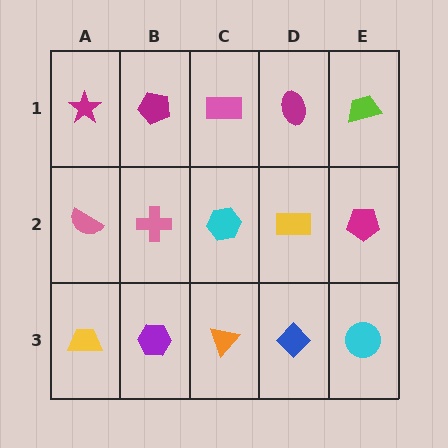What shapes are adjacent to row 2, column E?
A lime trapezoid (row 1, column E), a cyan circle (row 3, column E), a yellow rectangle (row 2, column D).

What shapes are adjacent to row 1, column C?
A cyan hexagon (row 2, column C), a magenta pentagon (row 1, column B), a magenta ellipse (row 1, column D).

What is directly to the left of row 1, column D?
A pink rectangle.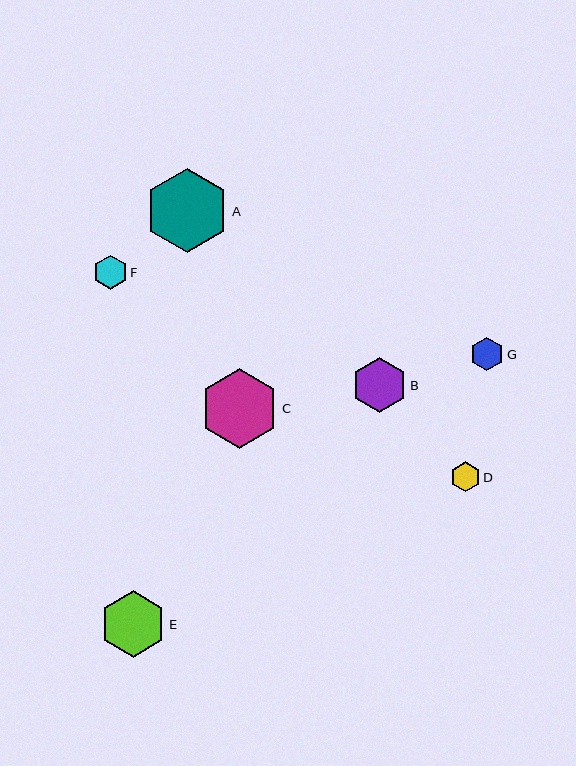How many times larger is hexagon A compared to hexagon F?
Hexagon A is approximately 2.5 times the size of hexagon F.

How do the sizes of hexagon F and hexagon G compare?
Hexagon F and hexagon G are approximately the same size.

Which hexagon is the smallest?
Hexagon D is the smallest with a size of approximately 30 pixels.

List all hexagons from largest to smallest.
From largest to smallest: A, C, E, B, F, G, D.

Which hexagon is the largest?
Hexagon A is the largest with a size of approximately 84 pixels.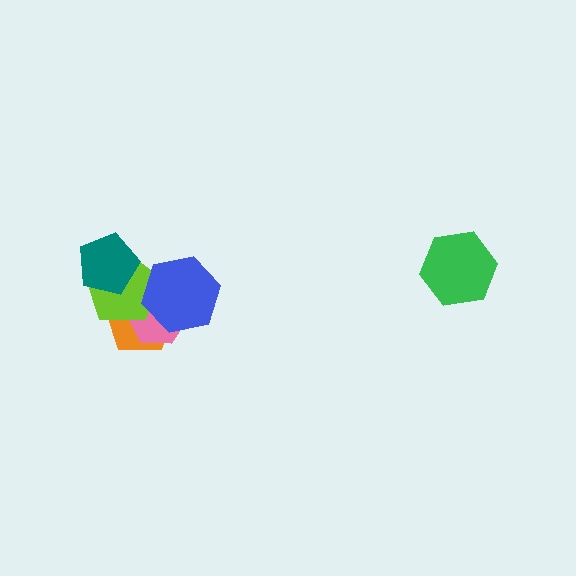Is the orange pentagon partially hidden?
Yes, it is partially covered by another shape.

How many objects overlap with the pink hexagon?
3 objects overlap with the pink hexagon.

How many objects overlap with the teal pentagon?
1 object overlaps with the teal pentagon.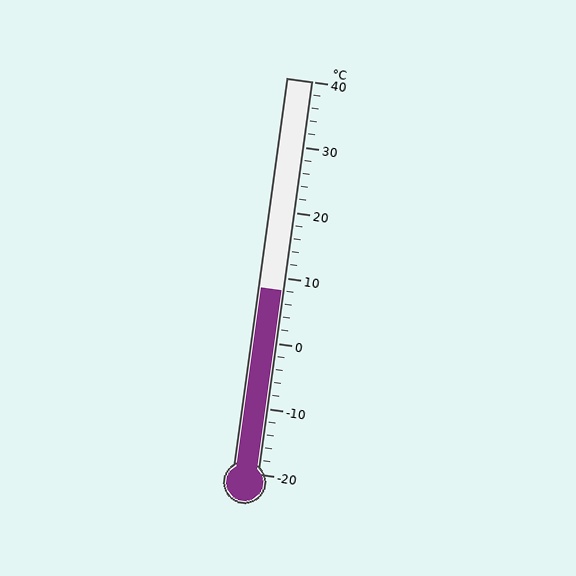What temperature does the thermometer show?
The thermometer shows approximately 8°C.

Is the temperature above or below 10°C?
The temperature is below 10°C.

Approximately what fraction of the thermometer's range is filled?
The thermometer is filled to approximately 45% of its range.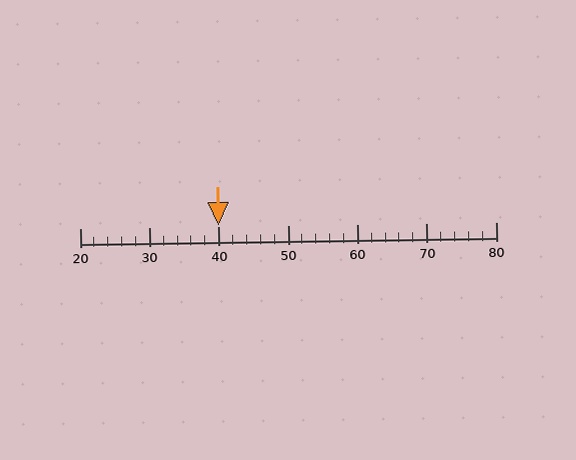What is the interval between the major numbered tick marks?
The major tick marks are spaced 10 units apart.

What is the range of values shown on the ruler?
The ruler shows values from 20 to 80.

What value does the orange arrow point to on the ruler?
The orange arrow points to approximately 40.